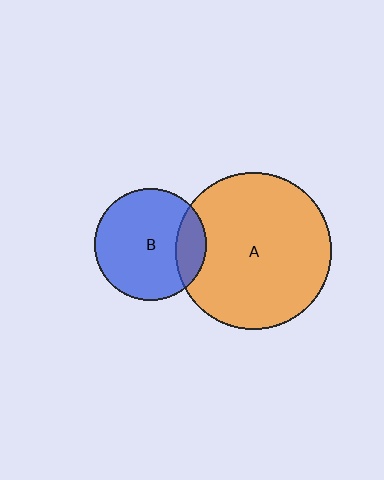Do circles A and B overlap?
Yes.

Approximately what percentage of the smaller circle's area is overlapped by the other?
Approximately 20%.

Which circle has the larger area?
Circle A (orange).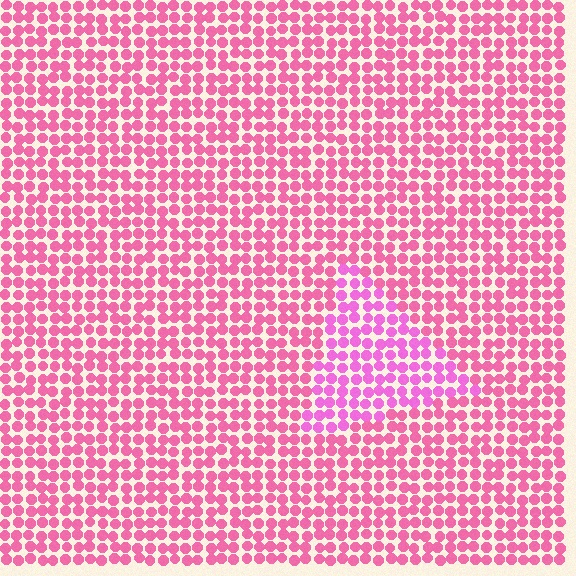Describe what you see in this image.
The image is filled with small pink elements in a uniform arrangement. A triangle-shaped region is visible where the elements are tinted to a slightly different hue, forming a subtle color boundary.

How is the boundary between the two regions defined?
The boundary is defined purely by a slight shift in hue (about 23 degrees). Spacing, size, and orientation are identical on both sides.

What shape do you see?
I see a triangle.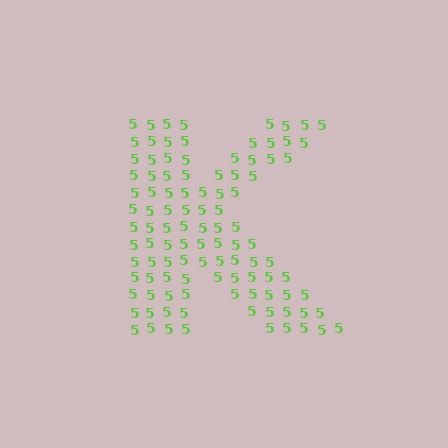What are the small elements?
The small elements are digit 5's.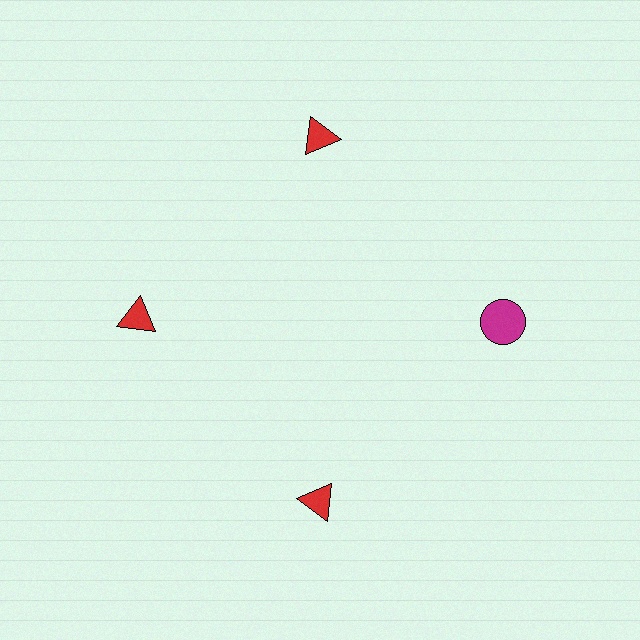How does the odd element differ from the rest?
It differs in both color (magenta instead of red) and shape (circle instead of triangle).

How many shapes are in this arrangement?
There are 4 shapes arranged in a ring pattern.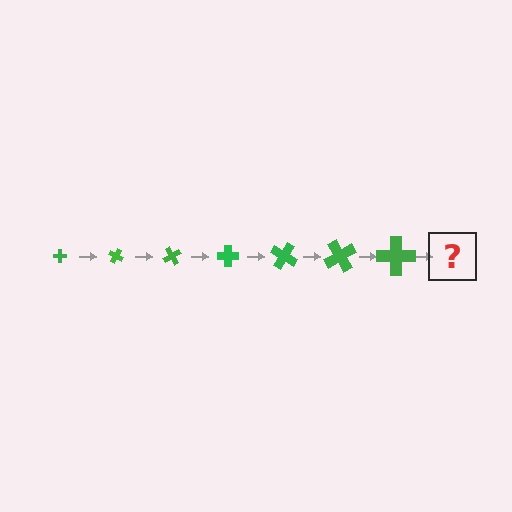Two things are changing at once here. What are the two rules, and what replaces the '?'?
The two rules are that the cross grows larger each step and it rotates 30 degrees each step. The '?' should be a cross, larger than the previous one and rotated 210 degrees from the start.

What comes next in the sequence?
The next element should be a cross, larger than the previous one and rotated 210 degrees from the start.